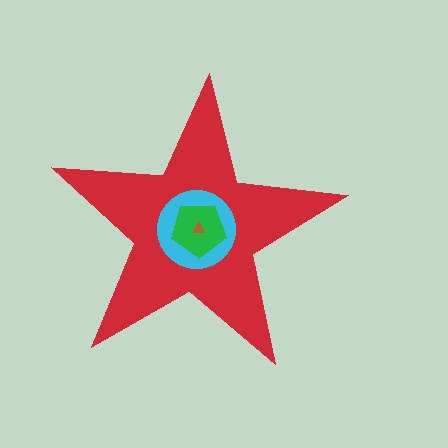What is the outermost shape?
The red star.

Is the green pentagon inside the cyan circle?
Yes.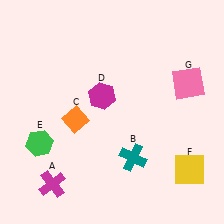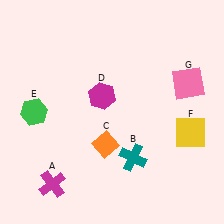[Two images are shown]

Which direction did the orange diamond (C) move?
The orange diamond (C) moved right.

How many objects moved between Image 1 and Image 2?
3 objects moved between the two images.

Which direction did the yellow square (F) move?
The yellow square (F) moved up.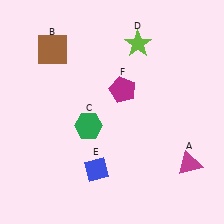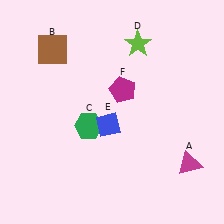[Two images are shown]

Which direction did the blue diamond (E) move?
The blue diamond (E) moved up.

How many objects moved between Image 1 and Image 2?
1 object moved between the two images.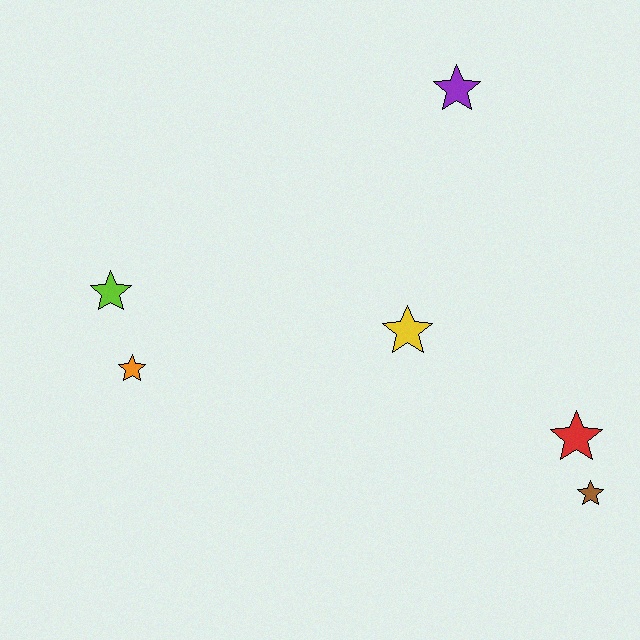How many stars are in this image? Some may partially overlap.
There are 6 stars.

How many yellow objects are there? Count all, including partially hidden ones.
There is 1 yellow object.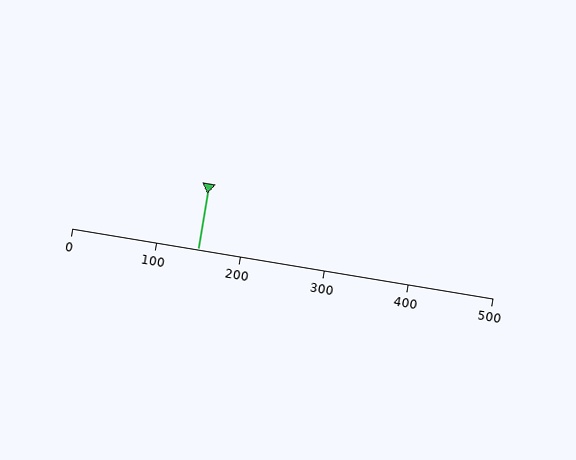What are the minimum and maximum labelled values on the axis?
The axis runs from 0 to 500.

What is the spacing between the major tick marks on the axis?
The major ticks are spaced 100 apart.